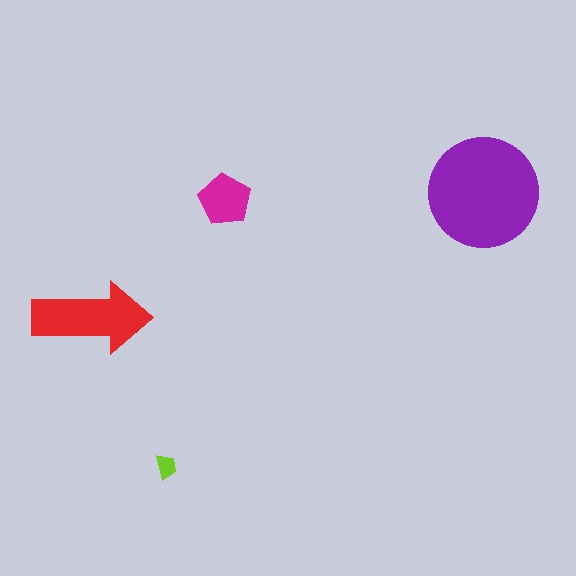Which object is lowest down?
The lime trapezoid is bottommost.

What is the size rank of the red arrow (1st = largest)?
2nd.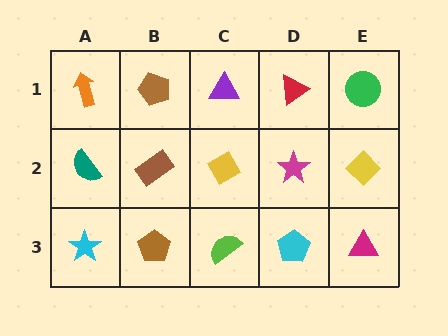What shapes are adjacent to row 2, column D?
A red triangle (row 1, column D), a cyan pentagon (row 3, column D), a yellow diamond (row 2, column C), a yellow diamond (row 2, column E).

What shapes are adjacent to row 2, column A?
An orange arrow (row 1, column A), a cyan star (row 3, column A), a brown rectangle (row 2, column B).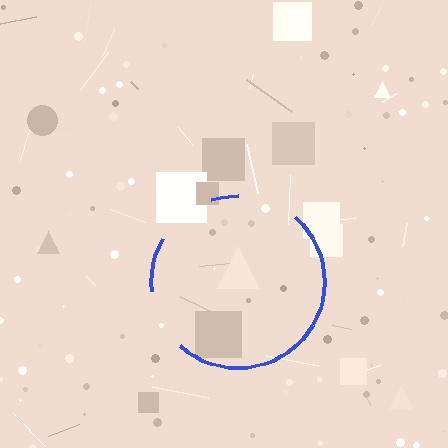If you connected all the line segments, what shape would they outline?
They would outline a circle.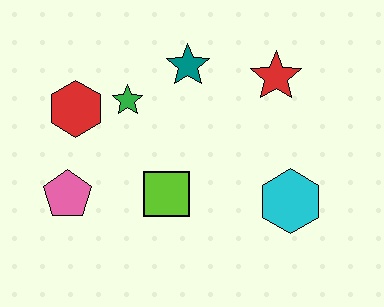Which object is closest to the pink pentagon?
The red hexagon is closest to the pink pentagon.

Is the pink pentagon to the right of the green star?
No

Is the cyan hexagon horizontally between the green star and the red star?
No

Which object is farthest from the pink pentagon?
The red star is farthest from the pink pentagon.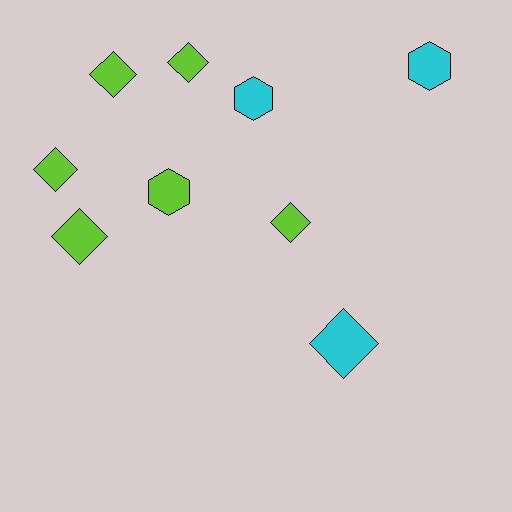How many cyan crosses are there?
There are no cyan crosses.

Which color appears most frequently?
Lime, with 6 objects.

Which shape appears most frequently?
Diamond, with 6 objects.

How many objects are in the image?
There are 9 objects.